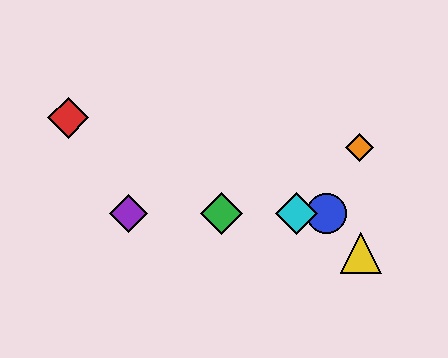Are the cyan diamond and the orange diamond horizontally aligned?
No, the cyan diamond is at y≈213 and the orange diamond is at y≈148.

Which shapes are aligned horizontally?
The blue circle, the green diamond, the purple diamond, the cyan diamond are aligned horizontally.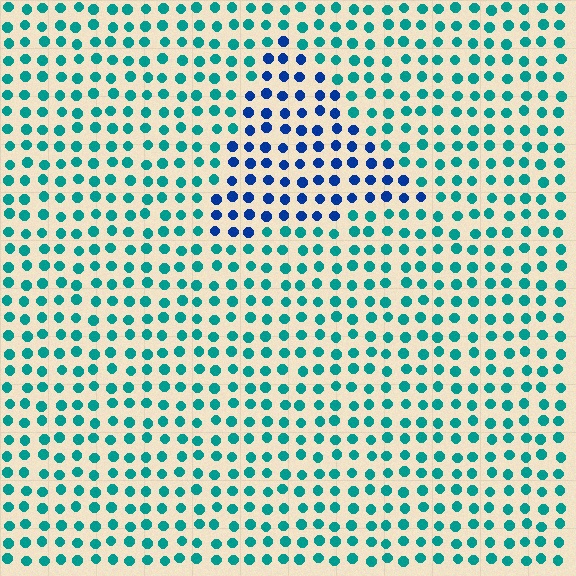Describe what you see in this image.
The image is filled with small teal elements in a uniform arrangement. A triangle-shaped region is visible where the elements are tinted to a slightly different hue, forming a subtle color boundary.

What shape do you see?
I see a triangle.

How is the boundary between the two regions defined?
The boundary is defined purely by a slight shift in hue (about 45 degrees). Spacing, size, and orientation are identical on both sides.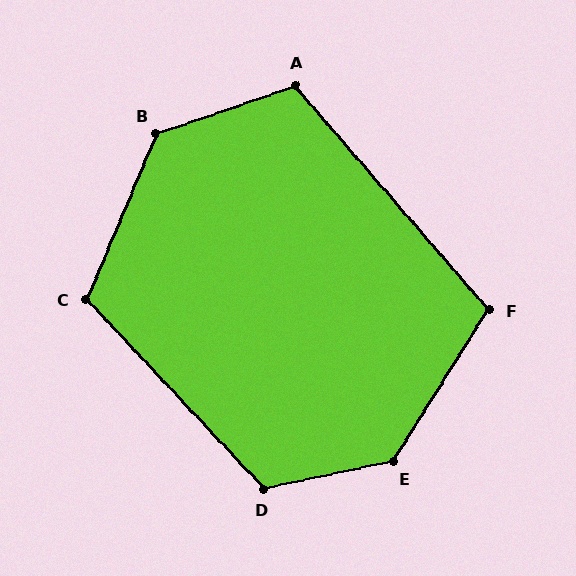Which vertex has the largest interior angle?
E, at approximately 135 degrees.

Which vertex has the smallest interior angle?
F, at approximately 107 degrees.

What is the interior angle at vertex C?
Approximately 114 degrees (obtuse).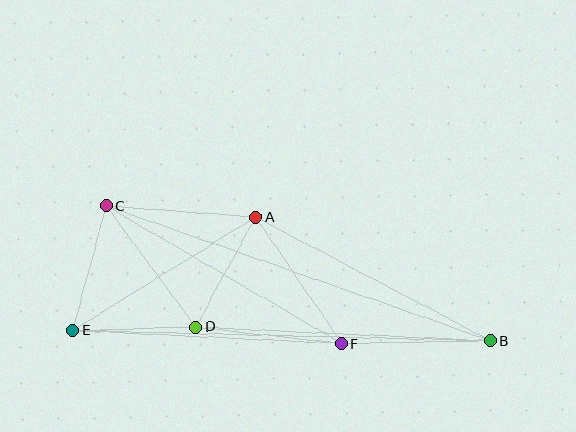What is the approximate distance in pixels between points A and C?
The distance between A and C is approximately 150 pixels.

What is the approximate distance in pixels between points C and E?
The distance between C and E is approximately 129 pixels.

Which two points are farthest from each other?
Points B and E are farthest from each other.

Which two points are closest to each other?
Points D and E are closest to each other.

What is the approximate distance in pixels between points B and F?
The distance between B and F is approximately 149 pixels.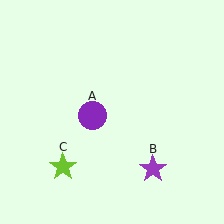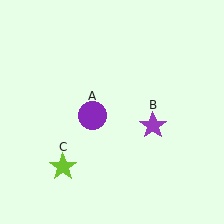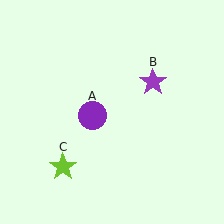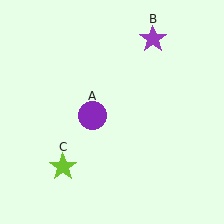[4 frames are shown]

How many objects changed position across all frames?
1 object changed position: purple star (object B).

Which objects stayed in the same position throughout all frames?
Purple circle (object A) and lime star (object C) remained stationary.